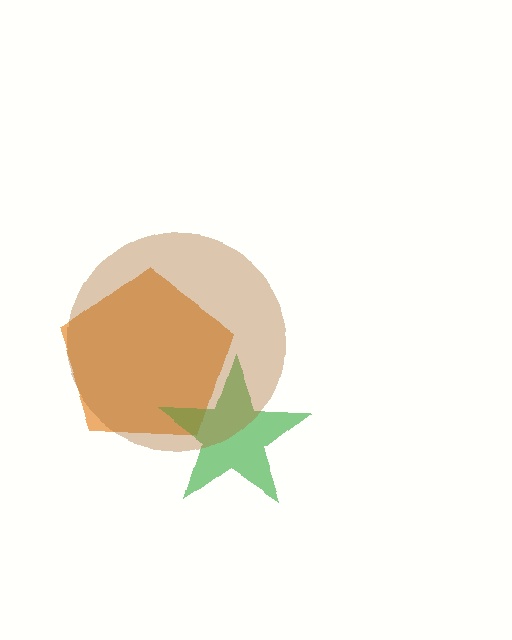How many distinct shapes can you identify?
There are 3 distinct shapes: an orange pentagon, a green star, a brown circle.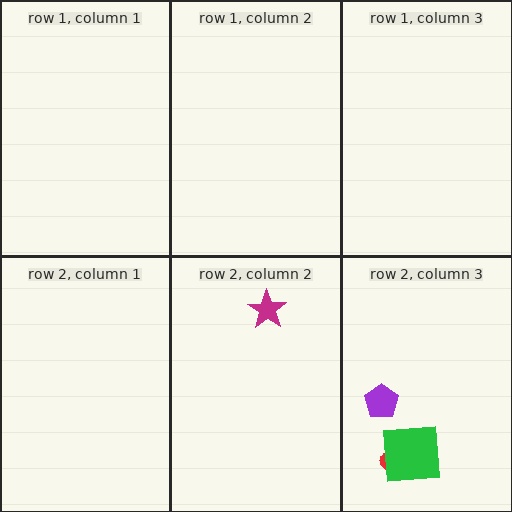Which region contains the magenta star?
The row 2, column 2 region.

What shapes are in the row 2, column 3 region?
The red ellipse, the green square, the purple pentagon.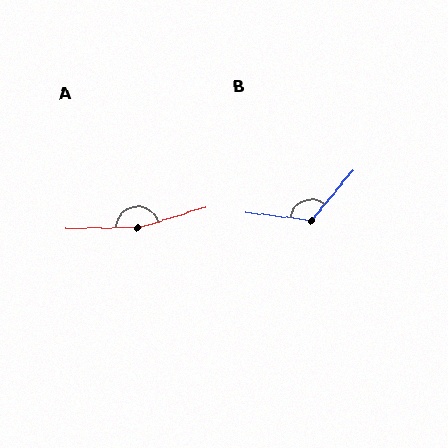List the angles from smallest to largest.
B (123°), A (164°).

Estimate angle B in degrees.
Approximately 123 degrees.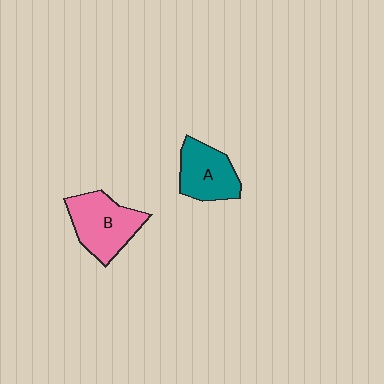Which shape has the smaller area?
Shape A (teal).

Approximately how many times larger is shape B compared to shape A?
Approximately 1.2 times.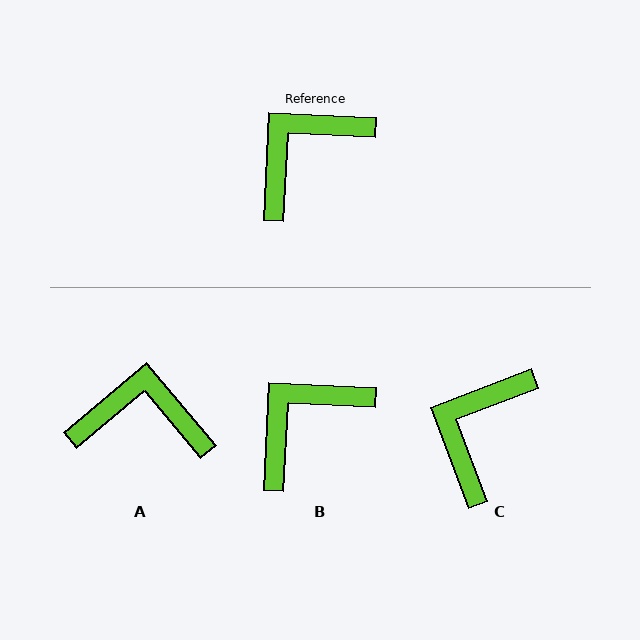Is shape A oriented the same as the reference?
No, it is off by about 47 degrees.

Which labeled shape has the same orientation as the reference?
B.